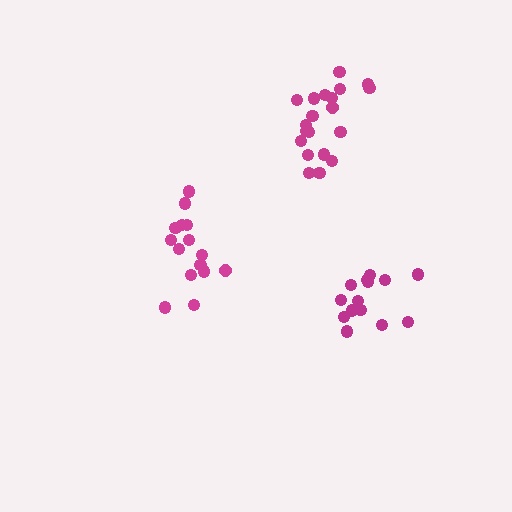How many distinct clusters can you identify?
There are 3 distinct clusters.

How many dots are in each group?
Group 1: 14 dots, Group 2: 15 dots, Group 3: 20 dots (49 total).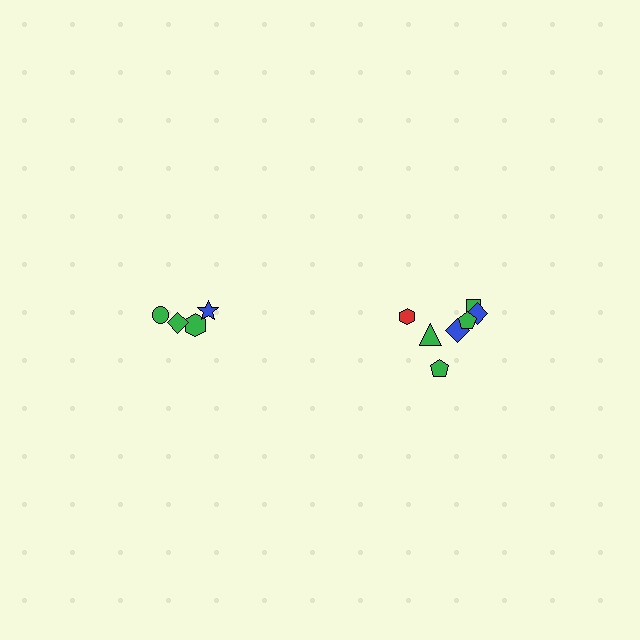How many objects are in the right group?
There are 7 objects.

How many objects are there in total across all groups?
There are 11 objects.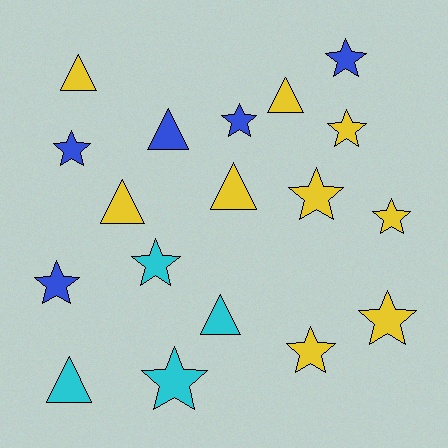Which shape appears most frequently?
Star, with 11 objects.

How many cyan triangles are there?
There are 2 cyan triangles.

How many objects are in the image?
There are 18 objects.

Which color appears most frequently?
Yellow, with 9 objects.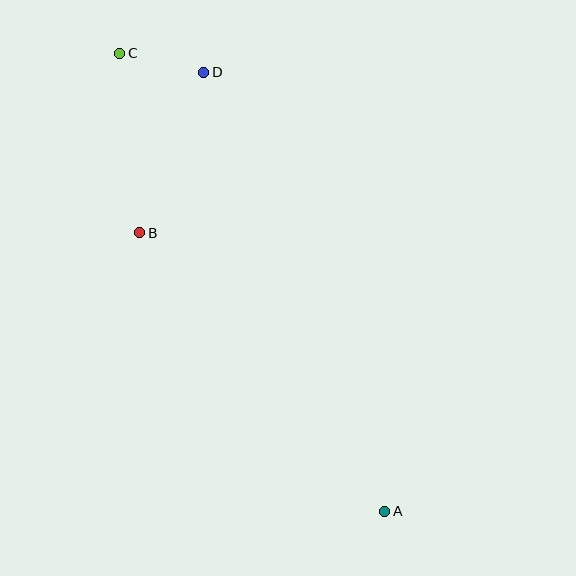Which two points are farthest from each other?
Points A and C are farthest from each other.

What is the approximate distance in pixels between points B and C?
The distance between B and C is approximately 180 pixels.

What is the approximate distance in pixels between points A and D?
The distance between A and D is approximately 475 pixels.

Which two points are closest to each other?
Points C and D are closest to each other.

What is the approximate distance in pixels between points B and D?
The distance between B and D is approximately 173 pixels.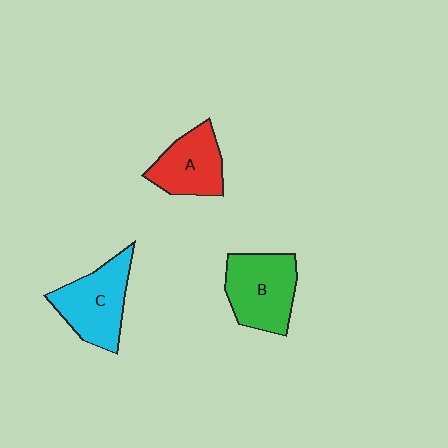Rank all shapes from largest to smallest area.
From largest to smallest: C (cyan), B (green), A (red).